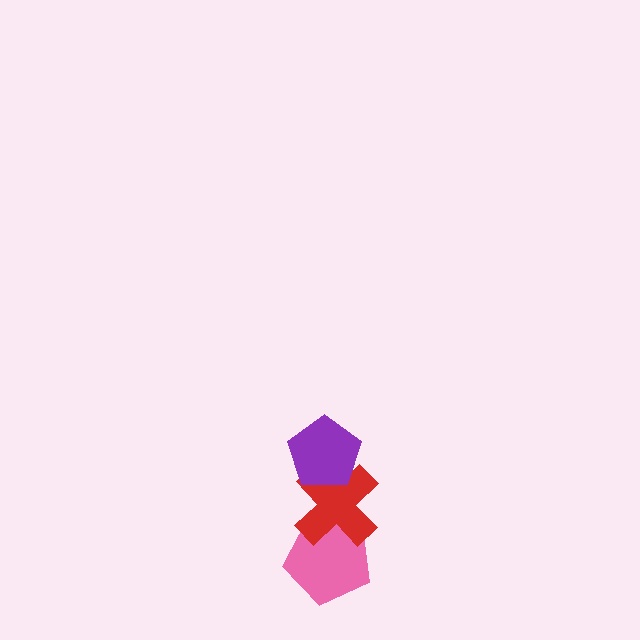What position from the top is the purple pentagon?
The purple pentagon is 1st from the top.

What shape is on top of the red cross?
The purple pentagon is on top of the red cross.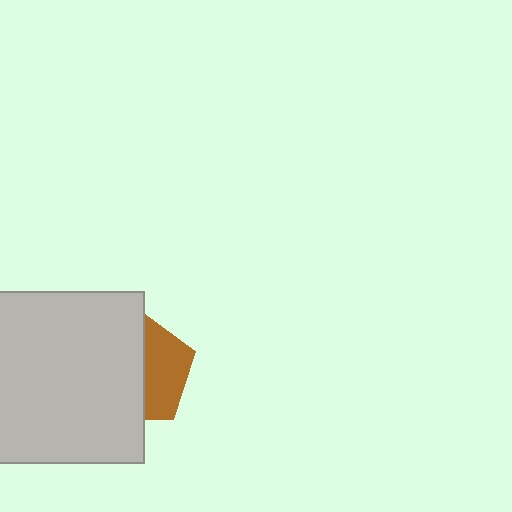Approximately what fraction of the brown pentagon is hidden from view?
Roughly 59% of the brown pentagon is hidden behind the light gray rectangle.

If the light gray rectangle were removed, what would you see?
You would see the complete brown pentagon.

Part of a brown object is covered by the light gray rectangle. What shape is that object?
It is a pentagon.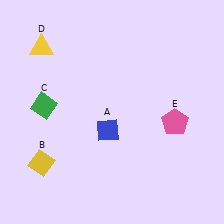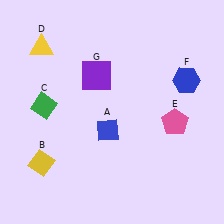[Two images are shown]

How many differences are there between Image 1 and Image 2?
There are 2 differences between the two images.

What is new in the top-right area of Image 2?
A blue hexagon (F) was added in the top-right area of Image 2.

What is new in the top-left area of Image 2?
A purple square (G) was added in the top-left area of Image 2.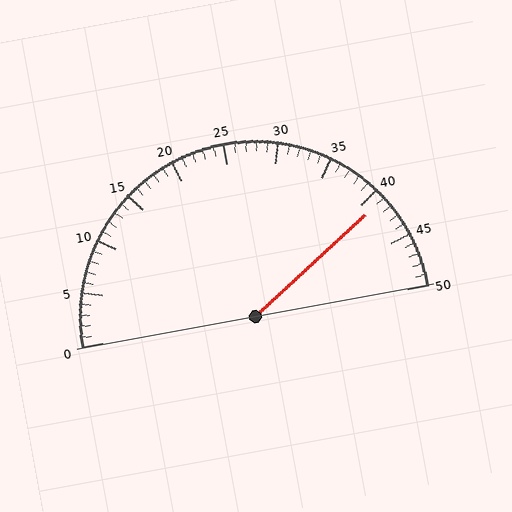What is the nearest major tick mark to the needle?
The nearest major tick mark is 40.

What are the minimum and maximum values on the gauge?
The gauge ranges from 0 to 50.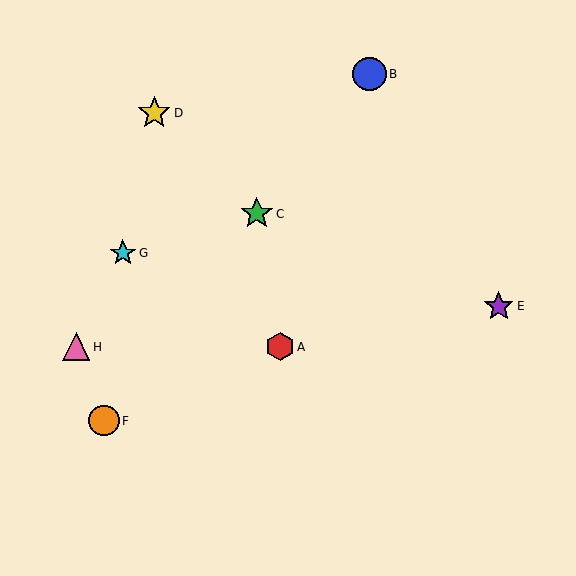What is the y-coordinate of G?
Object G is at y≈253.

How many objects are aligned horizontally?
2 objects (A, H) are aligned horizontally.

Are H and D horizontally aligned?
No, H is at y≈347 and D is at y≈113.